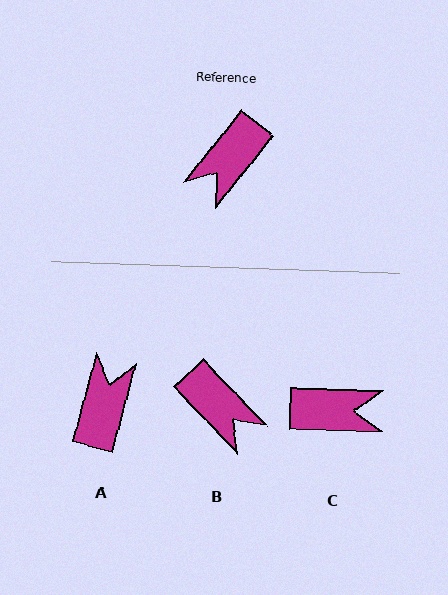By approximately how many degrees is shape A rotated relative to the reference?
Approximately 156 degrees clockwise.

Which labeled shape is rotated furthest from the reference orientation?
A, about 156 degrees away.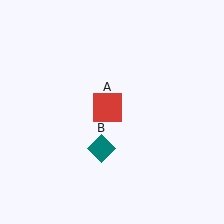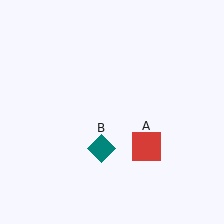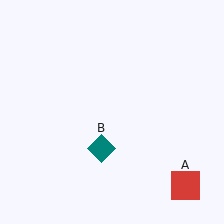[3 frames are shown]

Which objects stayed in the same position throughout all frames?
Teal diamond (object B) remained stationary.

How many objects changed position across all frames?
1 object changed position: red square (object A).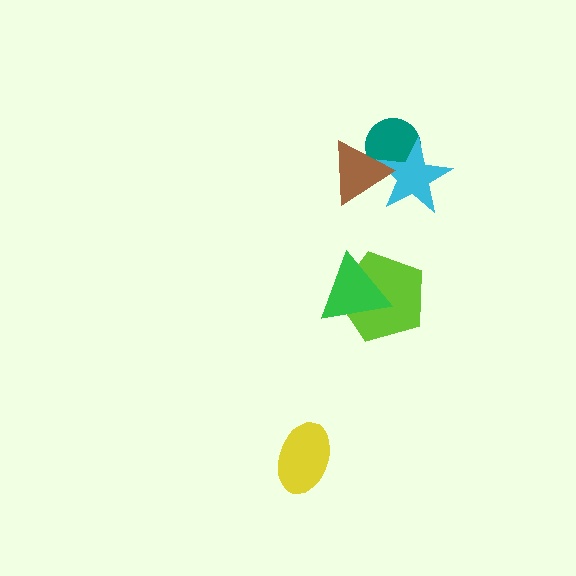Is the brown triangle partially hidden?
No, no other shape covers it.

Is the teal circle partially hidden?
Yes, it is partially covered by another shape.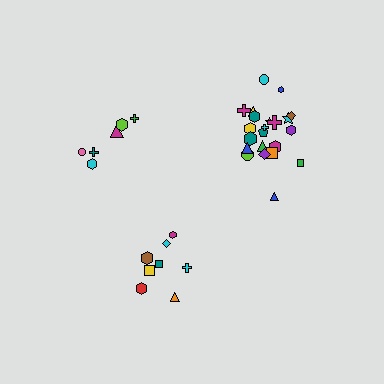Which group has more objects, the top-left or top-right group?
The top-right group.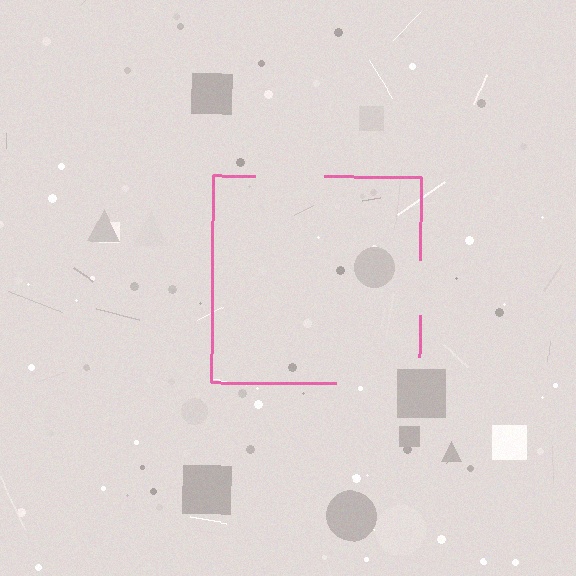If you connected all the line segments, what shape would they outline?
They would outline a square.